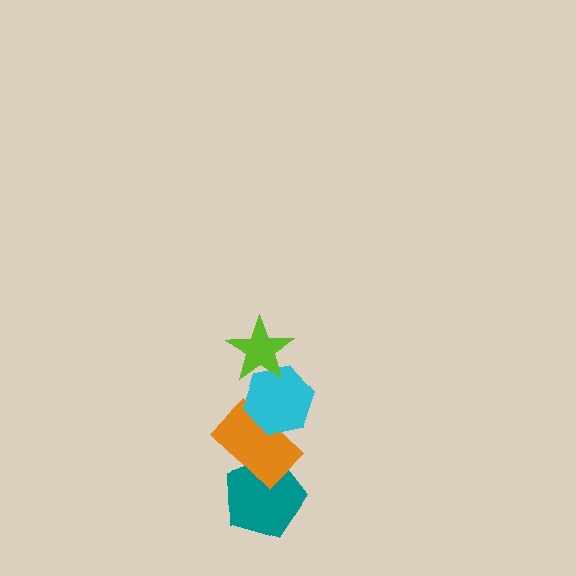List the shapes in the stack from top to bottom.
From top to bottom: the lime star, the cyan hexagon, the orange rectangle, the teal pentagon.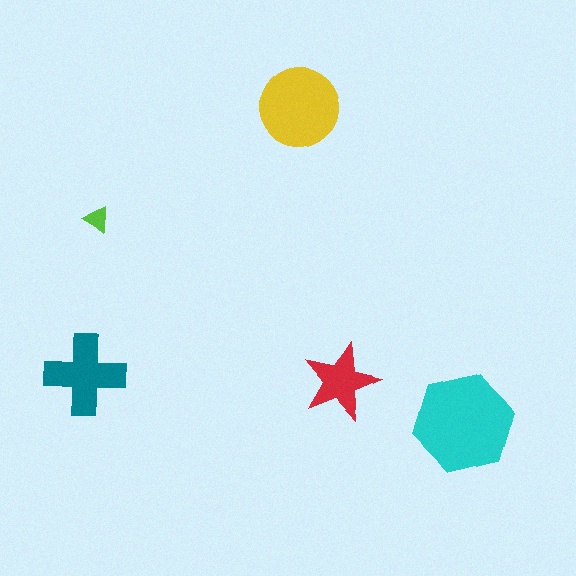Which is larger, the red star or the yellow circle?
The yellow circle.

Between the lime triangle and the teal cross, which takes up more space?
The teal cross.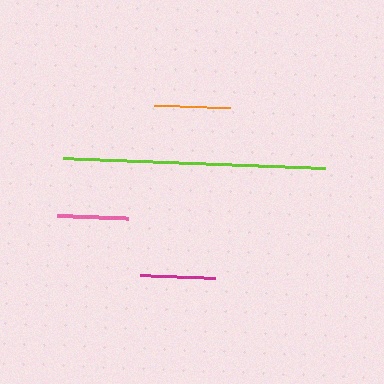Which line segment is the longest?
The lime line is the longest at approximately 262 pixels.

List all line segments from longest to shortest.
From longest to shortest: lime, orange, magenta, pink.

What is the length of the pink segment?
The pink segment is approximately 71 pixels long.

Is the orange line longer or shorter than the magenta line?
The orange line is longer than the magenta line.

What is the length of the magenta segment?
The magenta segment is approximately 74 pixels long.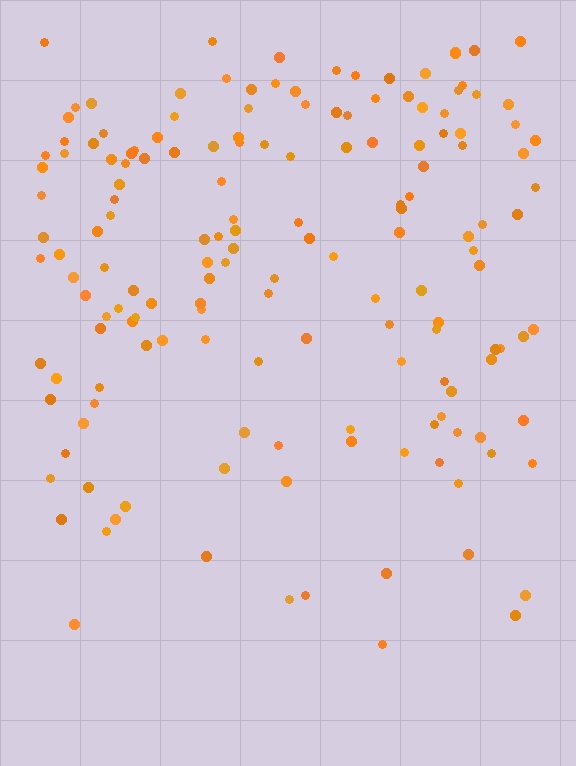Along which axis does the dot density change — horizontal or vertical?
Vertical.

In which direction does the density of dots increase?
From bottom to top, with the top side densest.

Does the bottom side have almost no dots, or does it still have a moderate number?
Still a moderate number, just noticeably fewer than the top.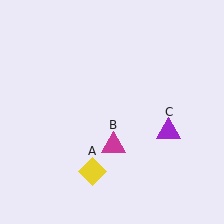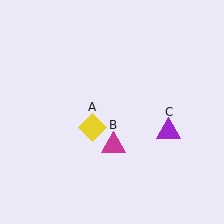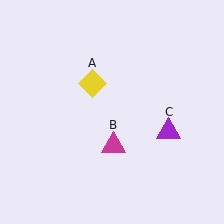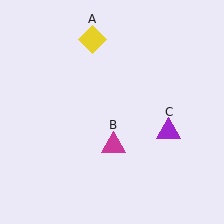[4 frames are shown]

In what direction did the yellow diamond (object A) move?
The yellow diamond (object A) moved up.